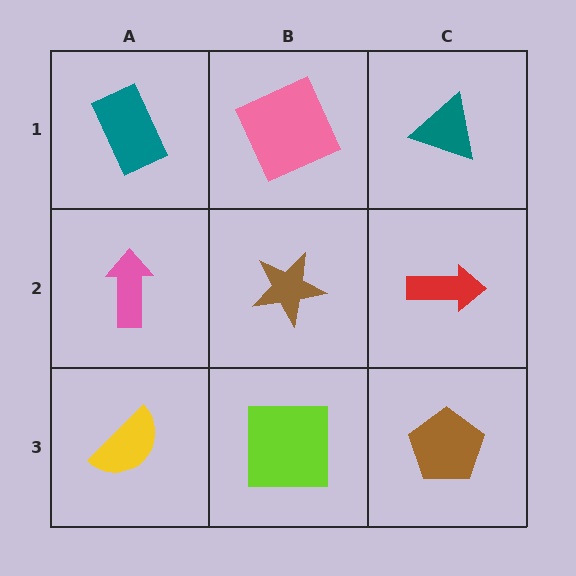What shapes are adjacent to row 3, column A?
A pink arrow (row 2, column A), a lime square (row 3, column B).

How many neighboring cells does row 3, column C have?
2.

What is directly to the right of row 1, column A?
A pink square.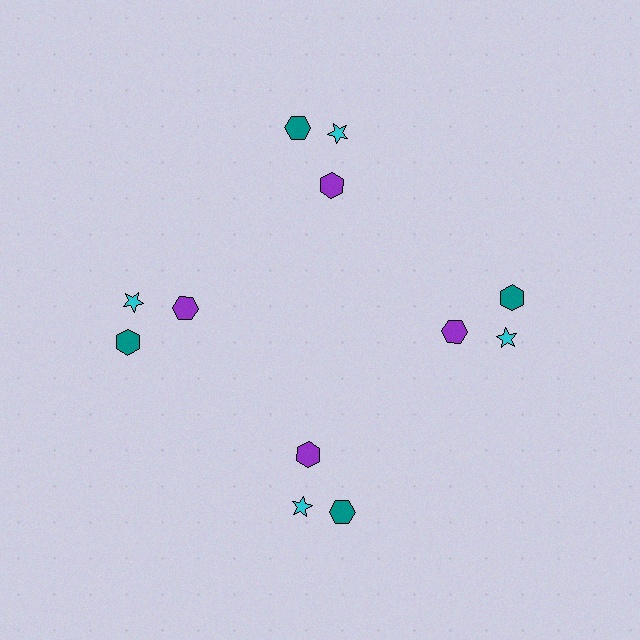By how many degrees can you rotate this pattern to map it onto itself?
The pattern maps onto itself every 90 degrees of rotation.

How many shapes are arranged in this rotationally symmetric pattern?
There are 12 shapes, arranged in 4 groups of 3.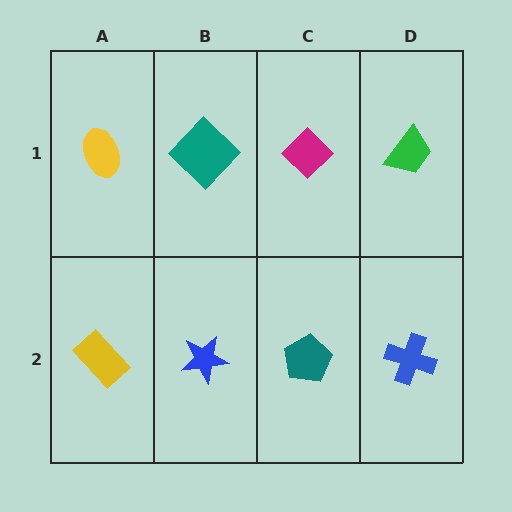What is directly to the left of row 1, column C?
A teal diamond.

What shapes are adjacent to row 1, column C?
A teal pentagon (row 2, column C), a teal diamond (row 1, column B), a green trapezoid (row 1, column D).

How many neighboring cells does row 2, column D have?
2.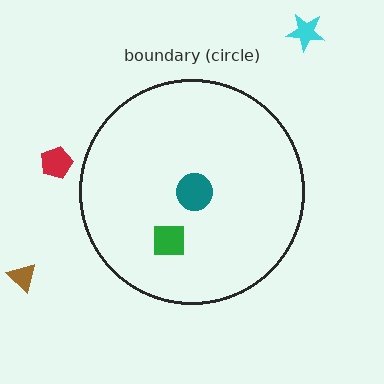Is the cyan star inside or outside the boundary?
Outside.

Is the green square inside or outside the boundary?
Inside.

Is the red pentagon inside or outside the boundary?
Outside.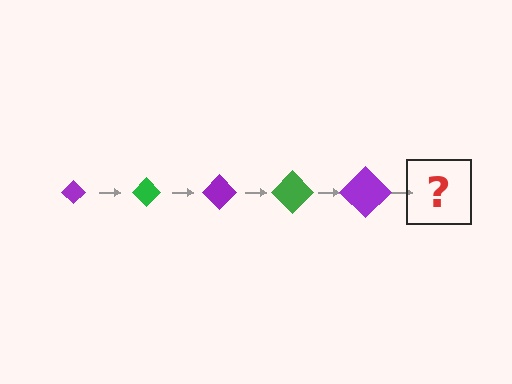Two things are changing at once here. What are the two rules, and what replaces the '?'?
The two rules are that the diamond grows larger each step and the color cycles through purple and green. The '?' should be a green diamond, larger than the previous one.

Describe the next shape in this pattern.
It should be a green diamond, larger than the previous one.